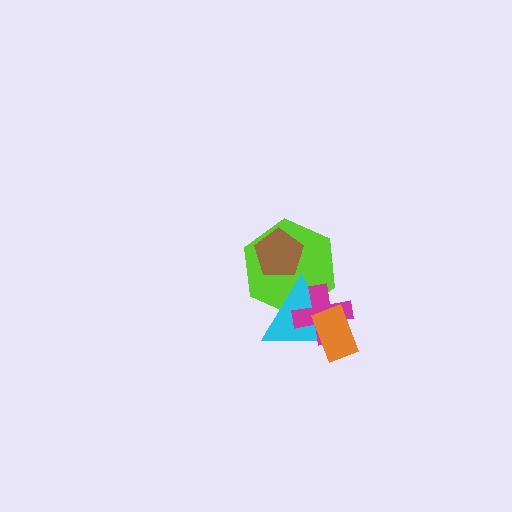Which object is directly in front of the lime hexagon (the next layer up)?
The cyan triangle is directly in front of the lime hexagon.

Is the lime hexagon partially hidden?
Yes, it is partially covered by another shape.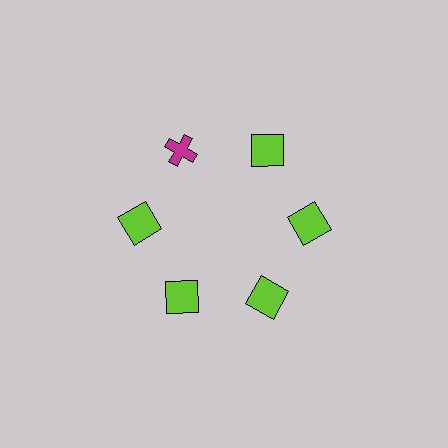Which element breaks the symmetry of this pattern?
The magenta cross at roughly the 11 o'clock position breaks the symmetry. All other shapes are lime squares.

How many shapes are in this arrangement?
There are 6 shapes arranged in a ring pattern.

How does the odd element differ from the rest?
It differs in both color (magenta instead of lime) and shape (cross instead of square).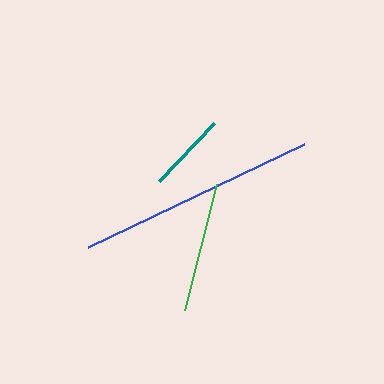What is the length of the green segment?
The green segment is approximately 130 pixels long.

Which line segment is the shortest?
The teal line is the shortest at approximately 80 pixels.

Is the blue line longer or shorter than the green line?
The blue line is longer than the green line.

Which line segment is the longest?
The blue line is the longest at approximately 239 pixels.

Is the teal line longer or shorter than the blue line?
The blue line is longer than the teal line.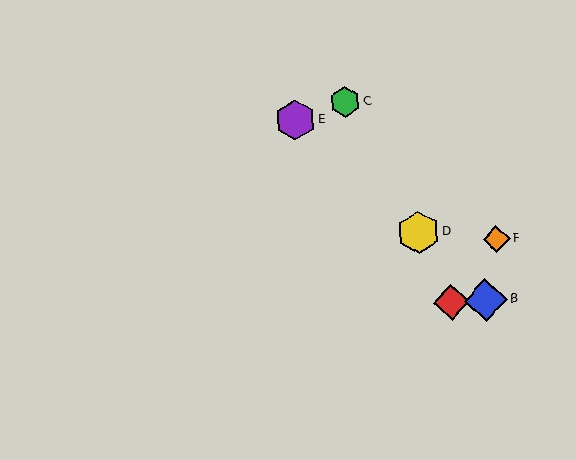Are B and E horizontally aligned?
No, B is at y≈300 and E is at y≈120.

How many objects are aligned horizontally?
2 objects (A, B) are aligned horizontally.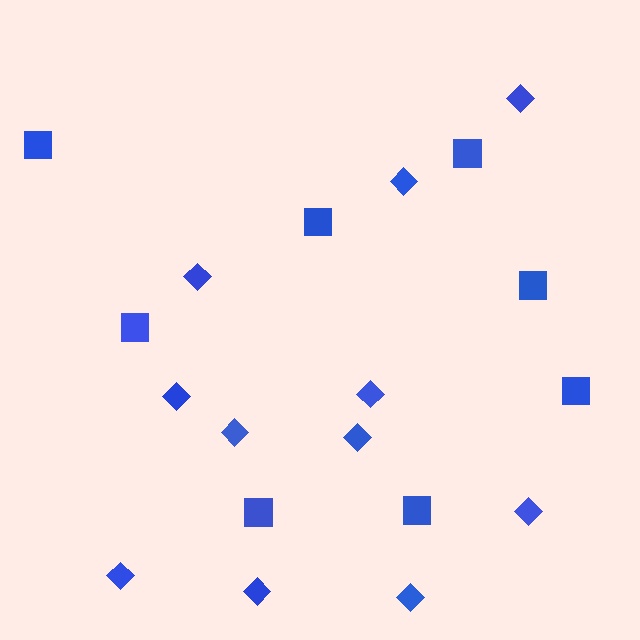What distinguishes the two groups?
There are 2 groups: one group of diamonds (11) and one group of squares (8).